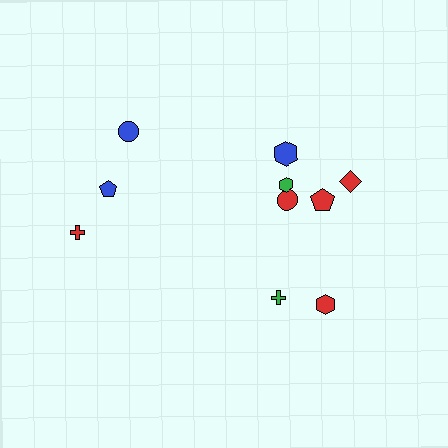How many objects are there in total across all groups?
There are 10 objects.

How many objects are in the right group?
There are 7 objects.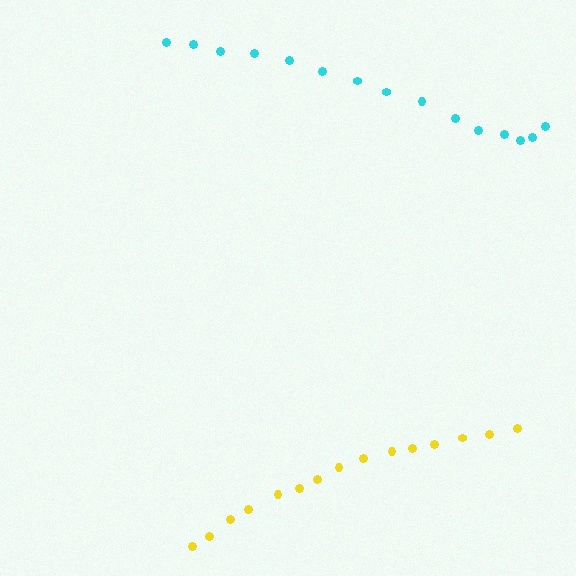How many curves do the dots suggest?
There are 2 distinct paths.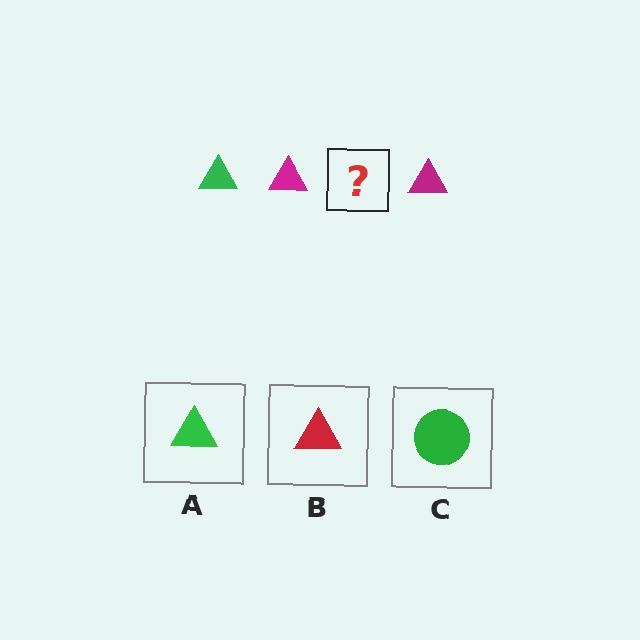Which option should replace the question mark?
Option A.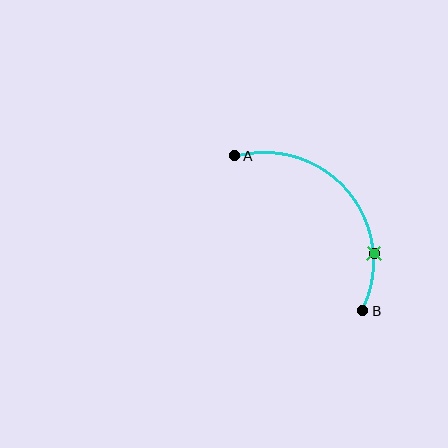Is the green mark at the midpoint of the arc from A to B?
No. The green mark lies on the arc but is closer to endpoint B. The arc midpoint would be at the point on the curve equidistant along the arc from both A and B.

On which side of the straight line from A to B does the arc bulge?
The arc bulges above and to the right of the straight line connecting A and B.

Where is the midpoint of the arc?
The arc midpoint is the point on the curve farthest from the straight line joining A and B. It sits above and to the right of that line.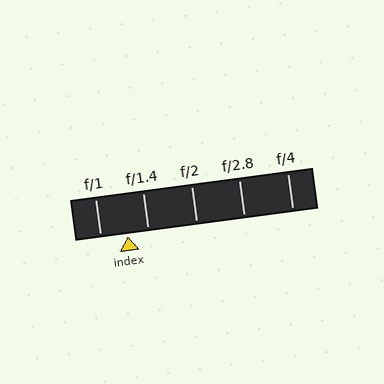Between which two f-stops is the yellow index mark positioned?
The index mark is between f/1 and f/1.4.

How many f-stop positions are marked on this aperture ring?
There are 5 f-stop positions marked.